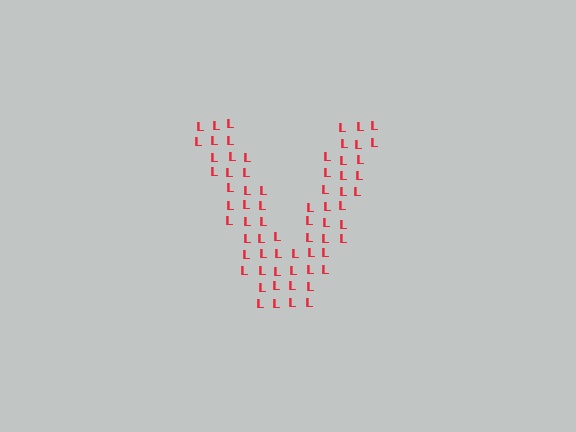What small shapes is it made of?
It is made of small letter L's.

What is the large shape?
The large shape is the letter V.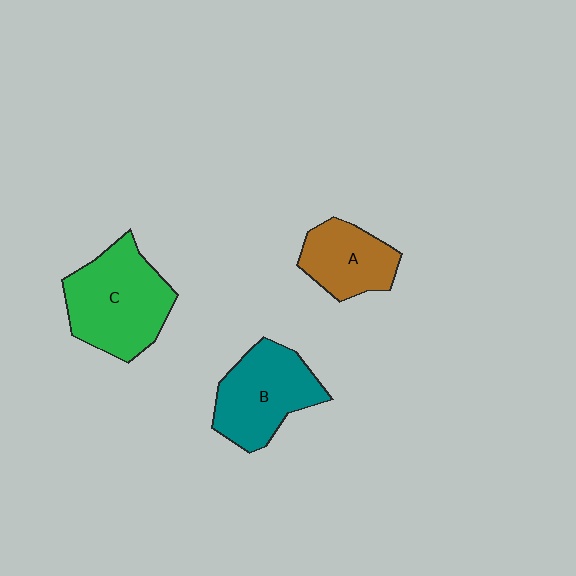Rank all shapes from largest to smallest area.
From largest to smallest: C (green), B (teal), A (brown).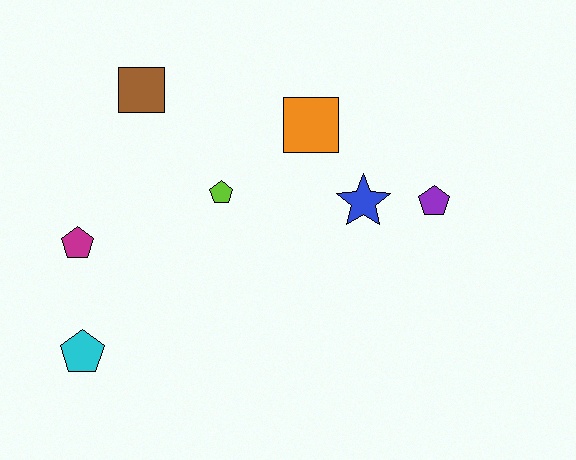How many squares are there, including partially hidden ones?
There are 2 squares.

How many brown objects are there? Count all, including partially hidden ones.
There is 1 brown object.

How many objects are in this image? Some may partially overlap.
There are 7 objects.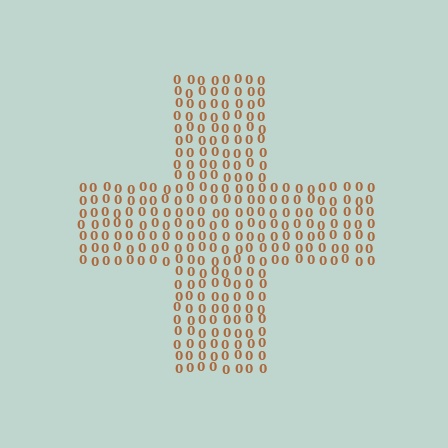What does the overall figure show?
The overall figure shows a cross.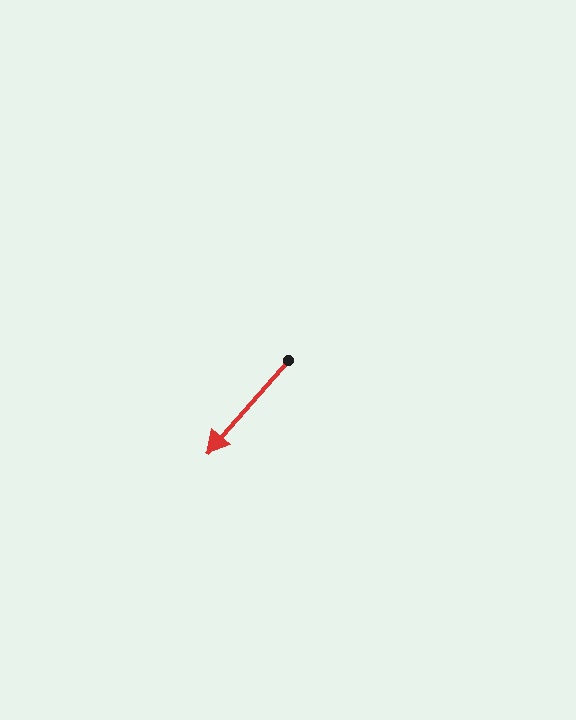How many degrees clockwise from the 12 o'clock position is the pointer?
Approximately 221 degrees.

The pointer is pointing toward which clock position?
Roughly 7 o'clock.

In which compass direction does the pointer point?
Southwest.